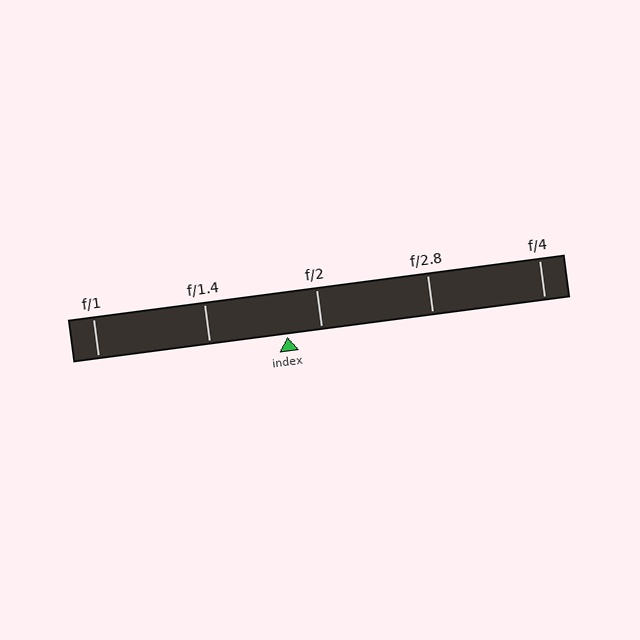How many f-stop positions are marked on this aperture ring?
There are 5 f-stop positions marked.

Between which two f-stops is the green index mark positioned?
The index mark is between f/1.4 and f/2.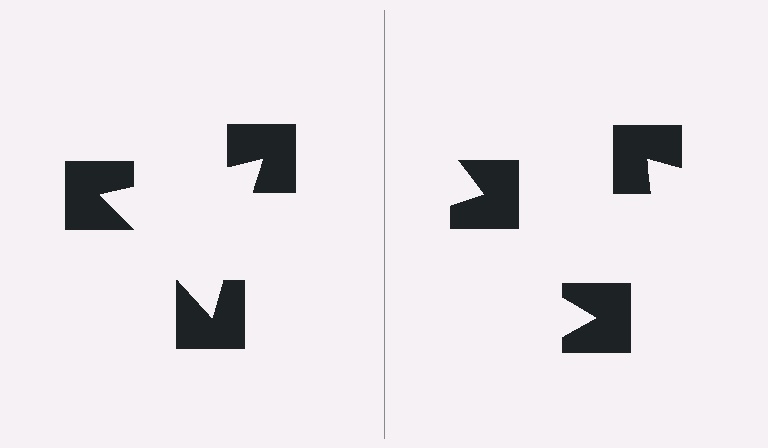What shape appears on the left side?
An illusory triangle.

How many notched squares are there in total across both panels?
6 — 3 on each side.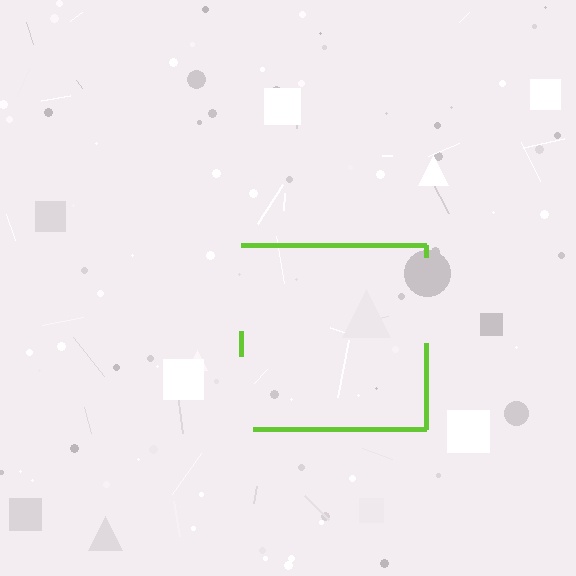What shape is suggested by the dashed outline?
The dashed outline suggests a square.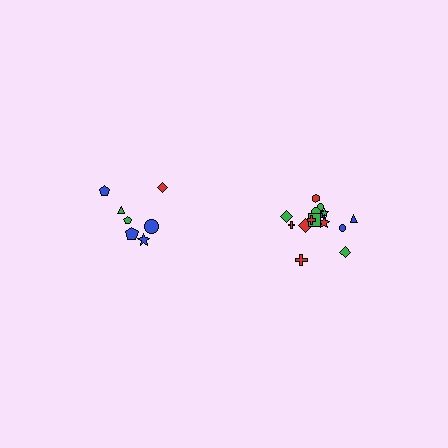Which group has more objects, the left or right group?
The right group.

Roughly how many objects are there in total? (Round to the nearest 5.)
Roughly 20 objects in total.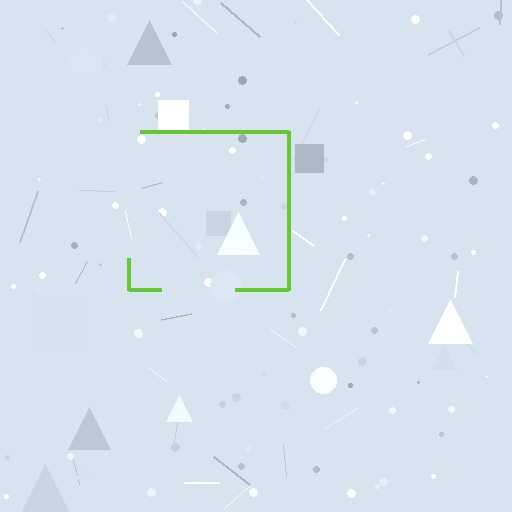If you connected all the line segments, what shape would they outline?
They would outline a square.